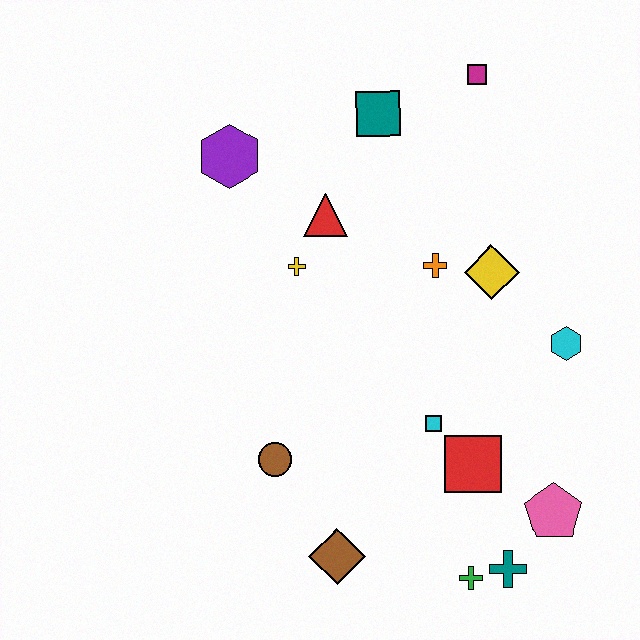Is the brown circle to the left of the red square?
Yes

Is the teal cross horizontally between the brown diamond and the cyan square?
No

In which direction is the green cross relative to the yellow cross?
The green cross is below the yellow cross.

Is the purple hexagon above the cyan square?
Yes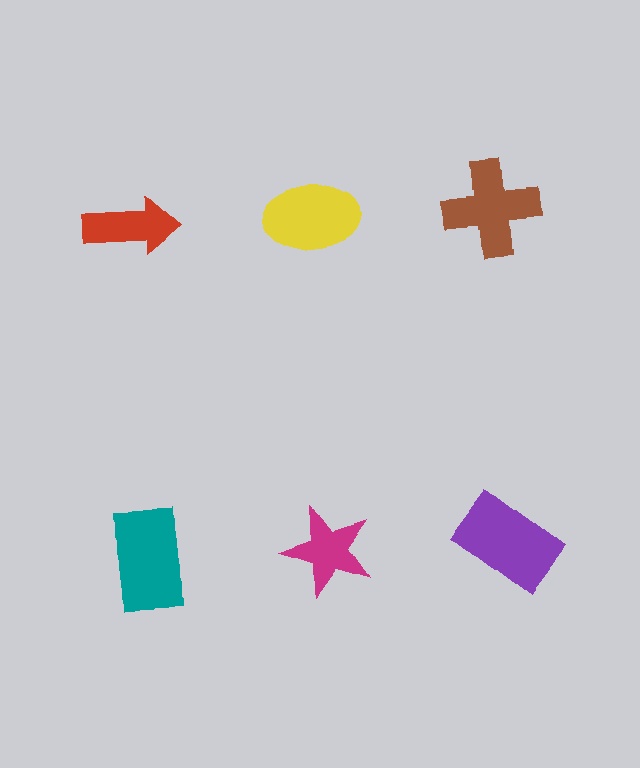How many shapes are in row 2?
3 shapes.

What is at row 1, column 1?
A red arrow.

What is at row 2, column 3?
A purple rectangle.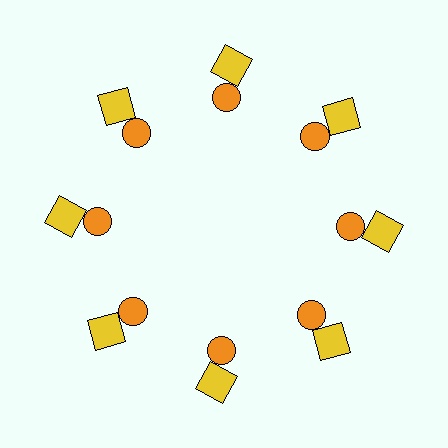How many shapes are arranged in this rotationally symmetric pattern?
There are 16 shapes, arranged in 8 groups of 2.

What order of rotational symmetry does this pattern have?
This pattern has 8-fold rotational symmetry.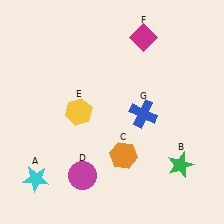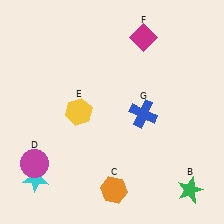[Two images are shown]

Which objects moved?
The objects that moved are: the green star (B), the orange hexagon (C), the magenta circle (D).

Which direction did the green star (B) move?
The green star (B) moved down.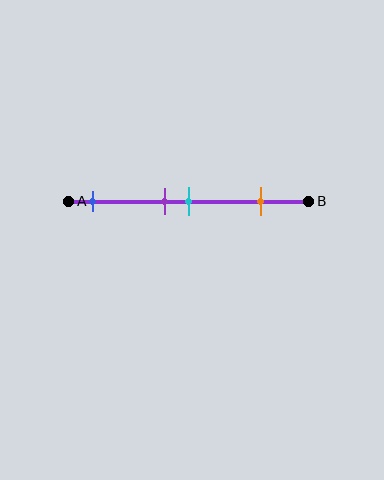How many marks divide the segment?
There are 4 marks dividing the segment.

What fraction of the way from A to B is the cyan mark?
The cyan mark is approximately 50% (0.5) of the way from A to B.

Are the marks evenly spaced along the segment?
No, the marks are not evenly spaced.